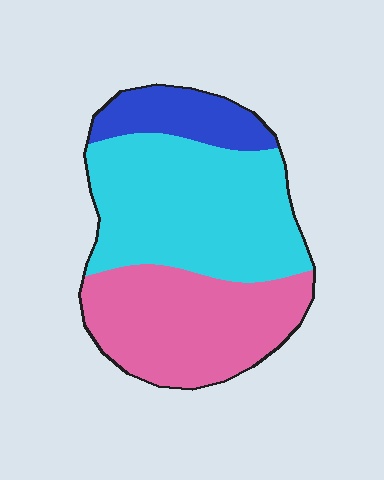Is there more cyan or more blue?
Cyan.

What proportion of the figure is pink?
Pink takes up about three eighths (3/8) of the figure.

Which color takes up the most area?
Cyan, at roughly 50%.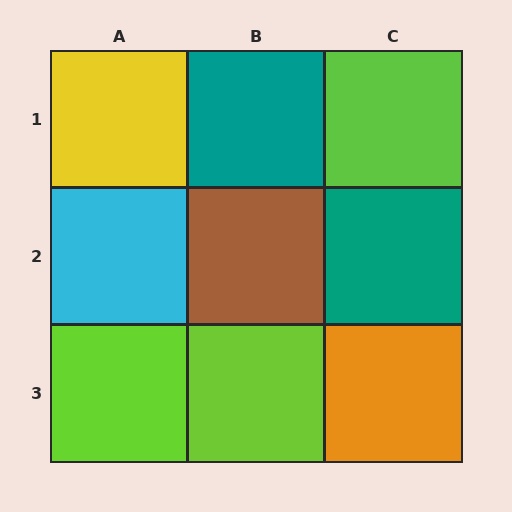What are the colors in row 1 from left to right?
Yellow, teal, lime.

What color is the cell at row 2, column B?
Brown.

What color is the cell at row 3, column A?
Lime.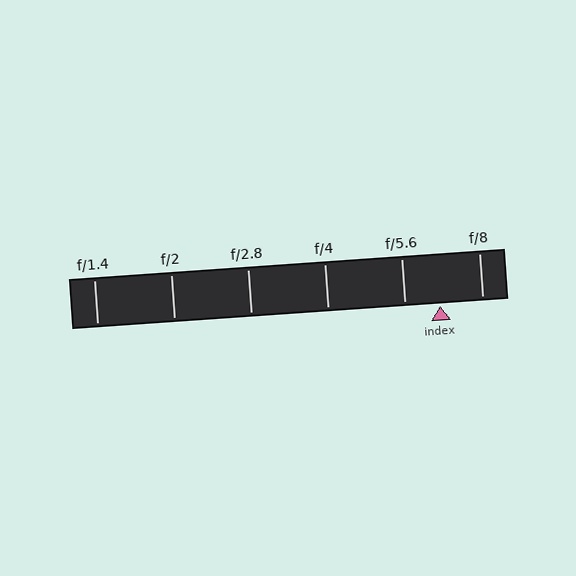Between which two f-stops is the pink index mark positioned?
The index mark is between f/5.6 and f/8.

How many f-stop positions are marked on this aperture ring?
There are 6 f-stop positions marked.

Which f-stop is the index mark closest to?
The index mark is closest to f/5.6.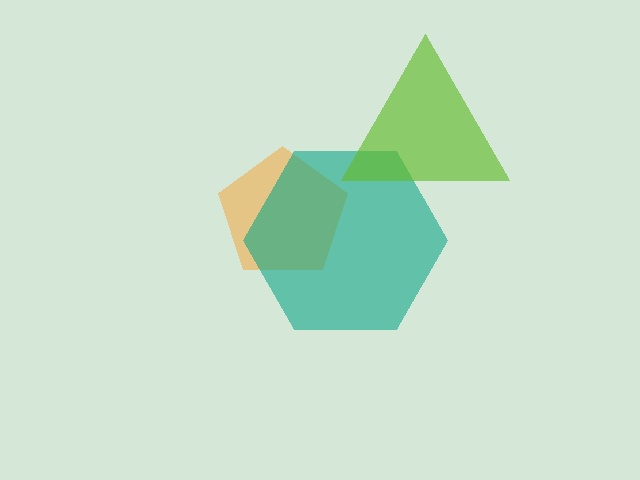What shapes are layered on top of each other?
The layered shapes are: an orange pentagon, a teal hexagon, a lime triangle.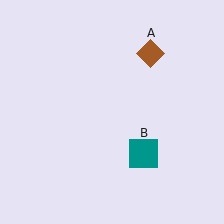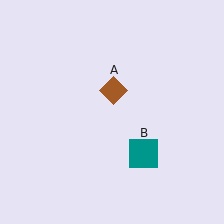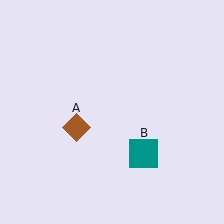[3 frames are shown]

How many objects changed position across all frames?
1 object changed position: brown diamond (object A).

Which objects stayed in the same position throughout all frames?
Teal square (object B) remained stationary.